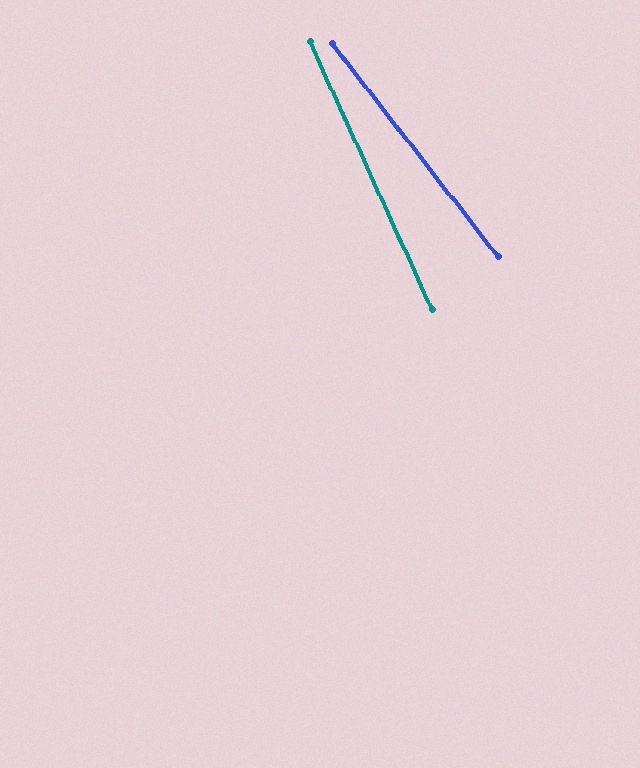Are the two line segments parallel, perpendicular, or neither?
Neither parallel nor perpendicular — they differ by about 13°.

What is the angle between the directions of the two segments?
Approximately 13 degrees.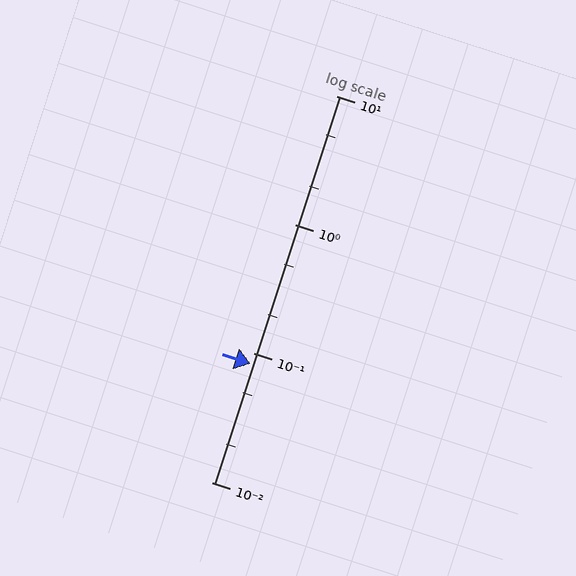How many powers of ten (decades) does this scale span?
The scale spans 3 decades, from 0.01 to 10.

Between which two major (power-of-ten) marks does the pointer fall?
The pointer is between 0.01 and 0.1.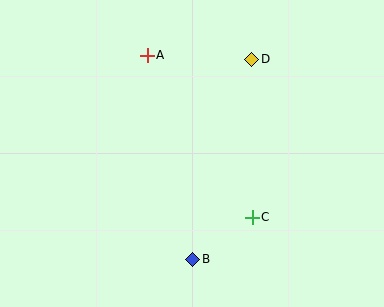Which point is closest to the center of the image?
Point C at (252, 217) is closest to the center.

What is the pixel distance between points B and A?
The distance between B and A is 209 pixels.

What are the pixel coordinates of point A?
Point A is at (147, 55).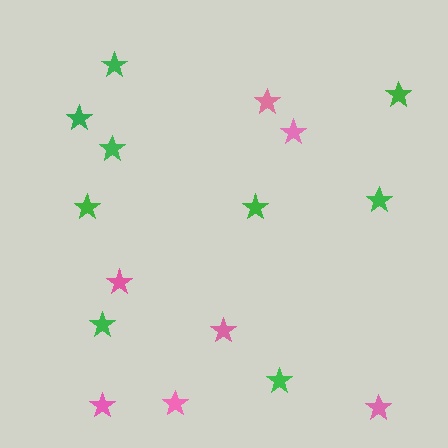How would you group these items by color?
There are 2 groups: one group of pink stars (7) and one group of green stars (9).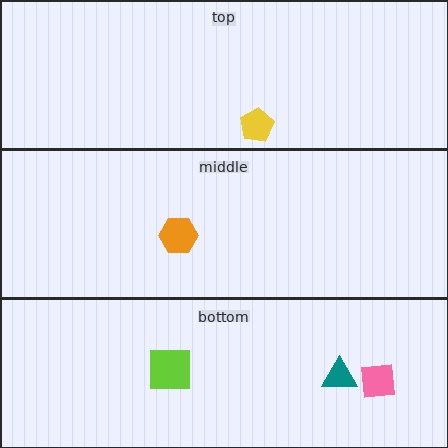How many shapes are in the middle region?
1.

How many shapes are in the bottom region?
3.